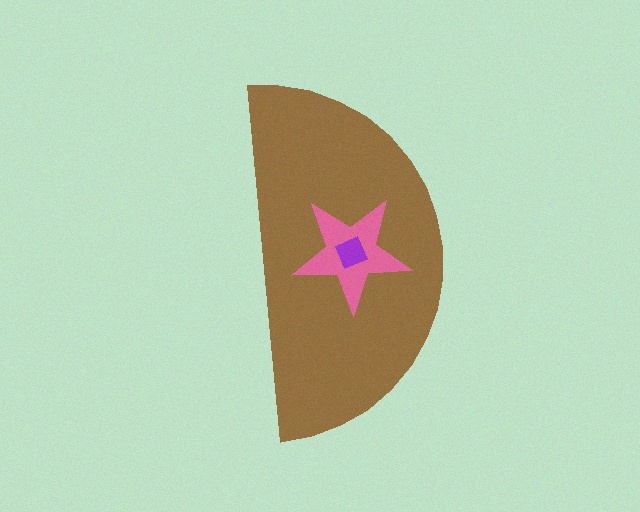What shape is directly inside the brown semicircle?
The pink star.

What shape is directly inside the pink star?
The purple diamond.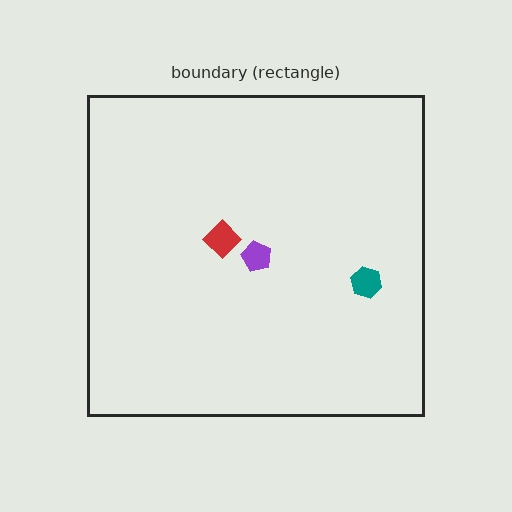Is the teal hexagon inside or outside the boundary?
Inside.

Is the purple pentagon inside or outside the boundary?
Inside.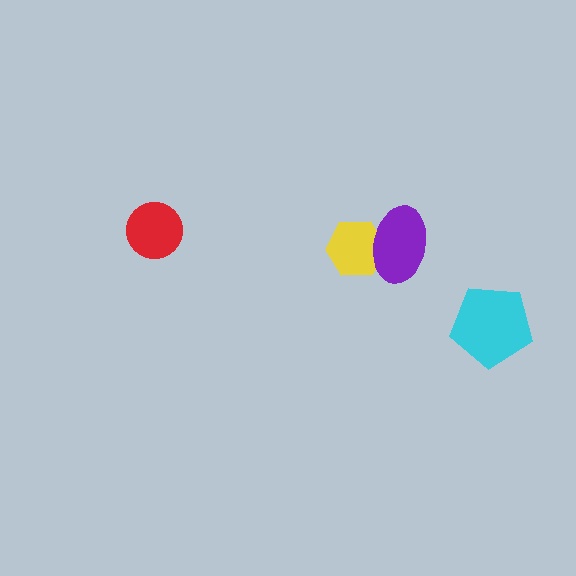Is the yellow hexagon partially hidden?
Yes, it is partially covered by another shape.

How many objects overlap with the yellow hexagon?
1 object overlaps with the yellow hexagon.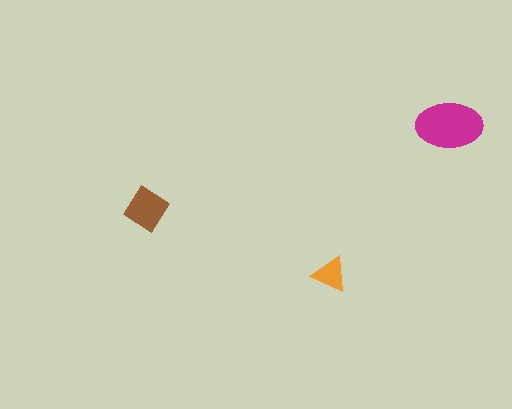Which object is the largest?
The magenta ellipse.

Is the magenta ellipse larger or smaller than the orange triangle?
Larger.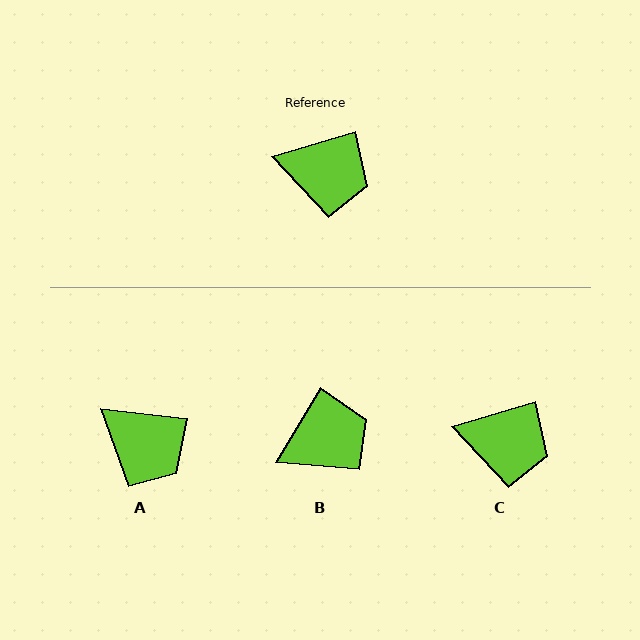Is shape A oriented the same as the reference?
No, it is off by about 23 degrees.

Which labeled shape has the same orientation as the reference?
C.